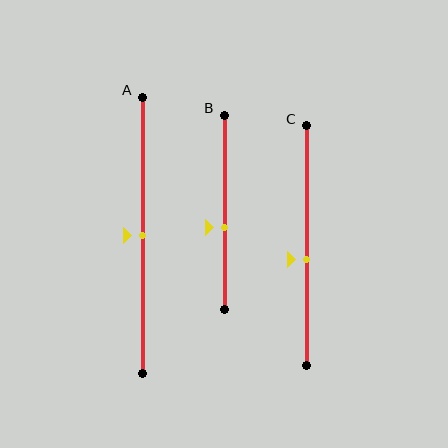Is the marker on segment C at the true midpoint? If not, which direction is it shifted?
No, the marker on segment C is shifted downward by about 6% of the segment length.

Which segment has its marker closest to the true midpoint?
Segment A has its marker closest to the true midpoint.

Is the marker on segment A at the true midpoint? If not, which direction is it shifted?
Yes, the marker on segment A is at the true midpoint.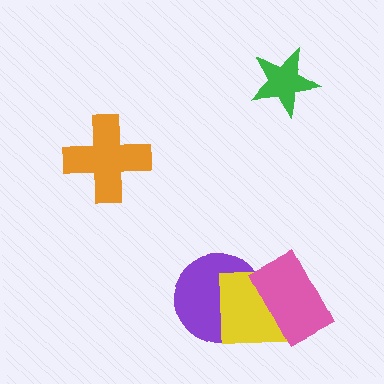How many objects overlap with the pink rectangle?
2 objects overlap with the pink rectangle.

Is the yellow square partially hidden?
Yes, it is partially covered by another shape.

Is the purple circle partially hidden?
Yes, it is partially covered by another shape.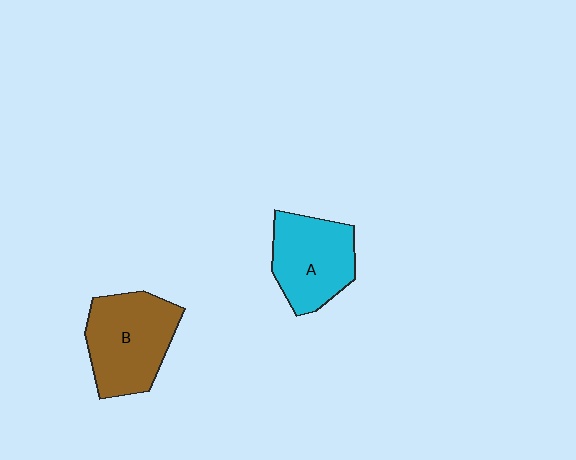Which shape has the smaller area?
Shape A (cyan).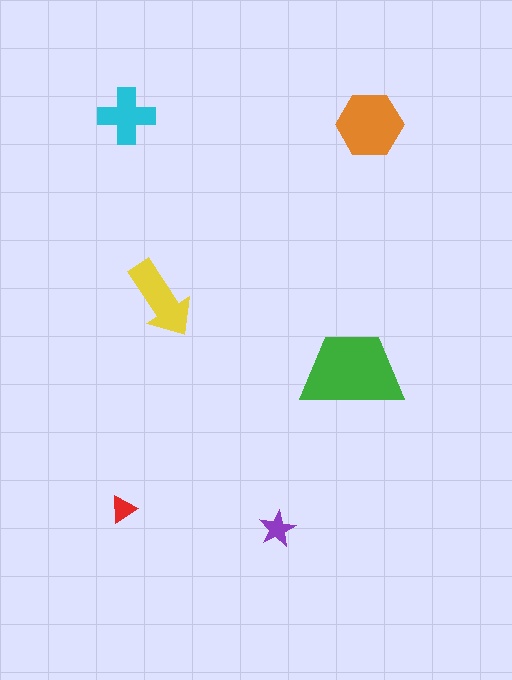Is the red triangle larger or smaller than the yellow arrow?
Smaller.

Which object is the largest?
The green trapezoid.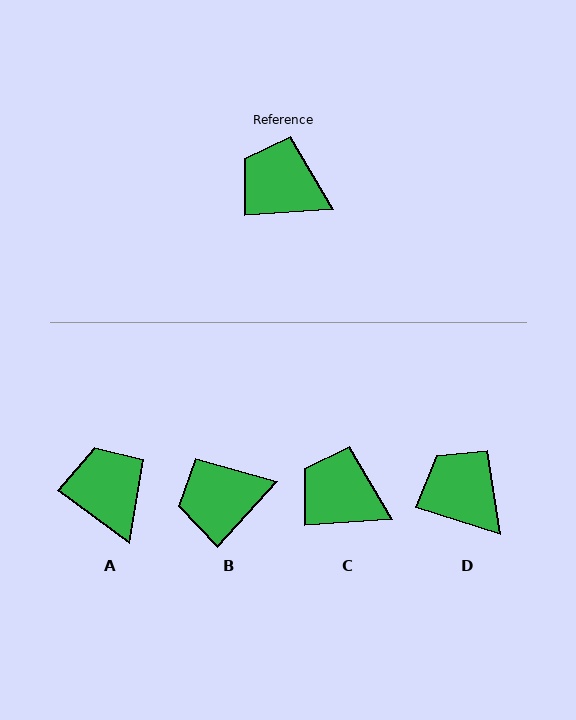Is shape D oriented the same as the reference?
No, it is off by about 21 degrees.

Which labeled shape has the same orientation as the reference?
C.